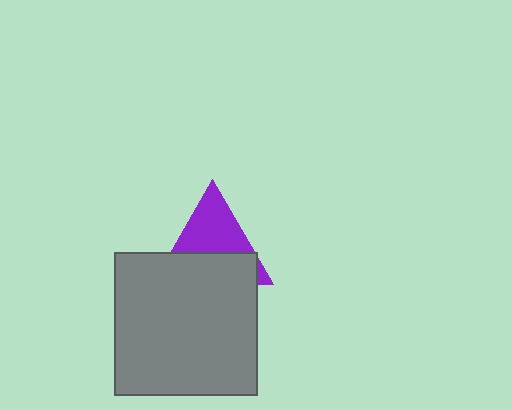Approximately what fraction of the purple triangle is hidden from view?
Roughly 50% of the purple triangle is hidden behind the gray square.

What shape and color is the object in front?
The object in front is a gray square.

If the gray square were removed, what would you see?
You would see the complete purple triangle.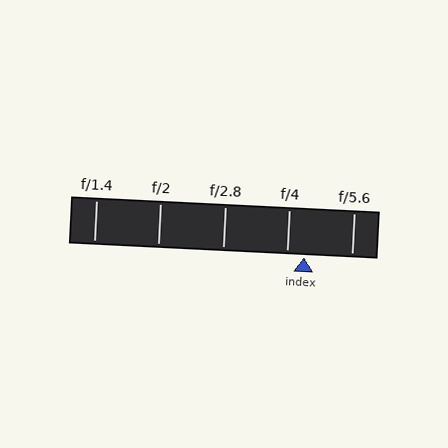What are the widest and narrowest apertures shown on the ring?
The widest aperture shown is f/1.4 and the narrowest is f/5.6.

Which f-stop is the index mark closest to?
The index mark is closest to f/4.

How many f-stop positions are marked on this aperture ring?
There are 5 f-stop positions marked.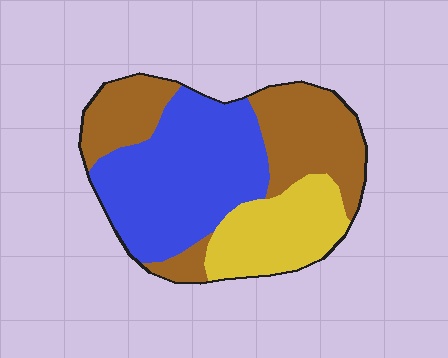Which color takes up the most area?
Blue, at roughly 40%.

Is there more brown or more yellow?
Brown.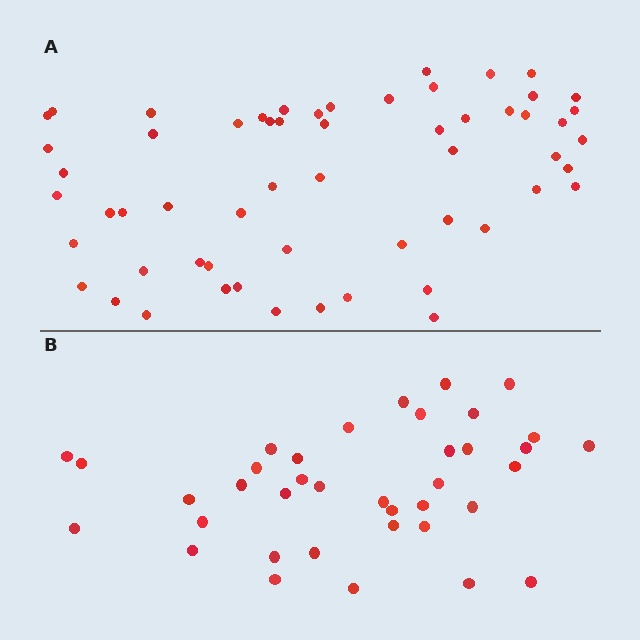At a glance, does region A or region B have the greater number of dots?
Region A (the top region) has more dots.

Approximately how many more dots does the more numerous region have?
Region A has approximately 20 more dots than region B.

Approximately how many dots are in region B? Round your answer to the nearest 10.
About 40 dots. (The exact count is 38, which rounds to 40.)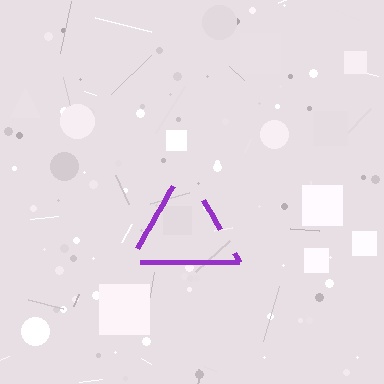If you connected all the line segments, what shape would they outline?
They would outline a triangle.